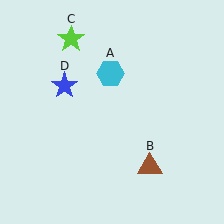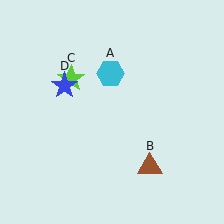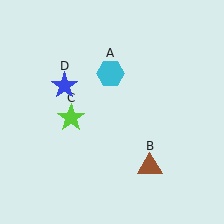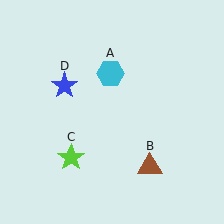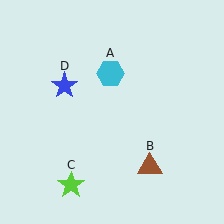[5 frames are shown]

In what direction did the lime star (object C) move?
The lime star (object C) moved down.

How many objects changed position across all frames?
1 object changed position: lime star (object C).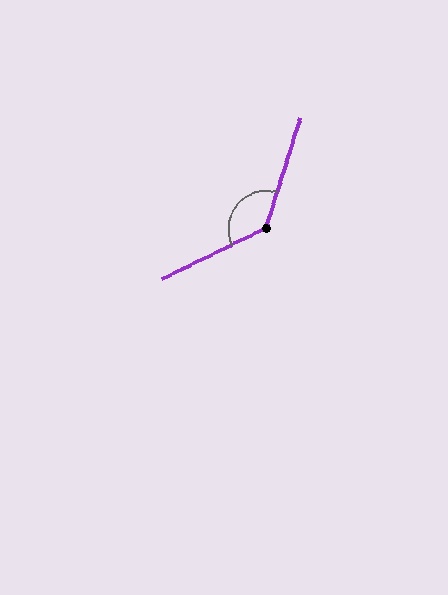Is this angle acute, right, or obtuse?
It is obtuse.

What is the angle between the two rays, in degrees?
Approximately 133 degrees.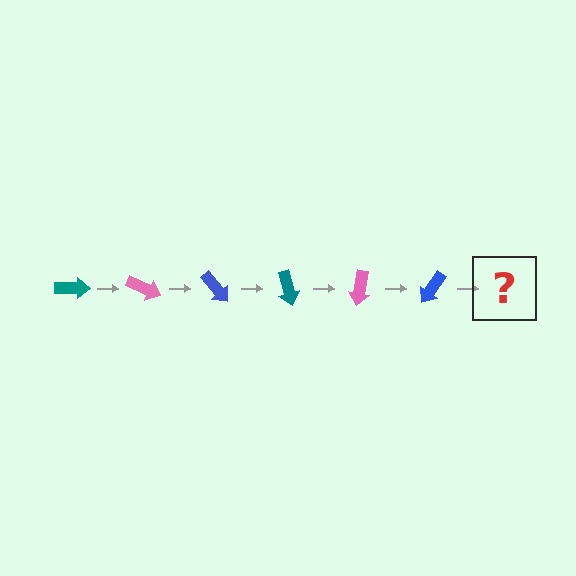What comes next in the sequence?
The next element should be a teal arrow, rotated 150 degrees from the start.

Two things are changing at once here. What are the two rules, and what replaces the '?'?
The two rules are that it rotates 25 degrees each step and the color cycles through teal, pink, and blue. The '?' should be a teal arrow, rotated 150 degrees from the start.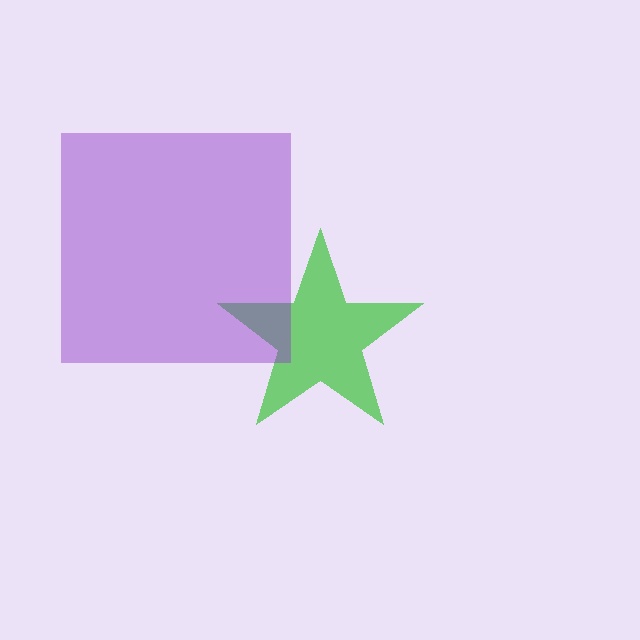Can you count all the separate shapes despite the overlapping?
Yes, there are 2 separate shapes.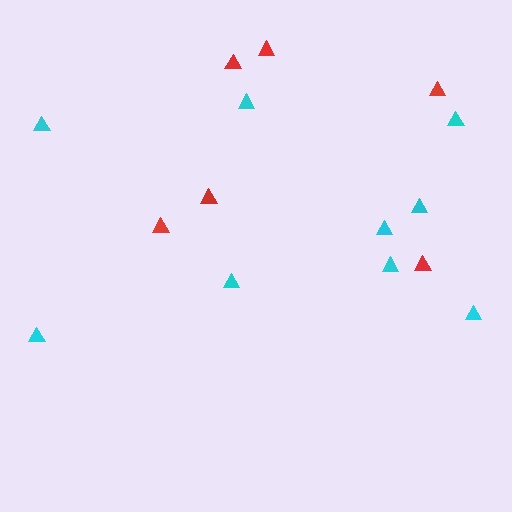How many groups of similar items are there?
There are 2 groups: one group of red triangles (6) and one group of cyan triangles (9).